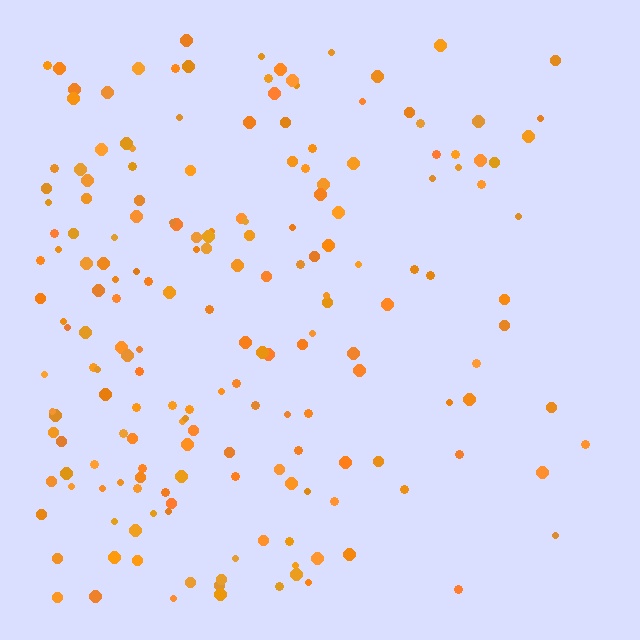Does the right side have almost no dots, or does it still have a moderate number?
Still a moderate number, just noticeably fewer than the left.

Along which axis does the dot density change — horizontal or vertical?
Horizontal.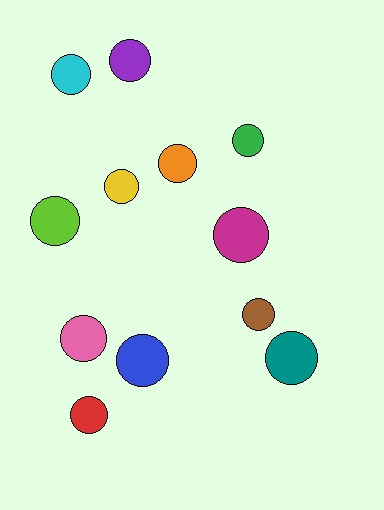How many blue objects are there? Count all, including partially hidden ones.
There is 1 blue object.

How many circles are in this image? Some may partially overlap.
There are 12 circles.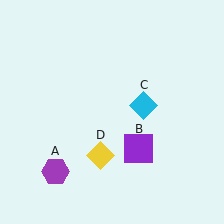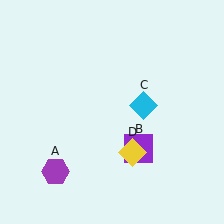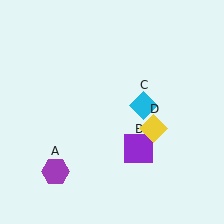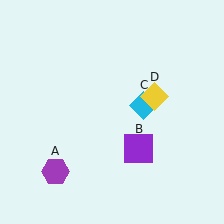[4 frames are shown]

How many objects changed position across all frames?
1 object changed position: yellow diamond (object D).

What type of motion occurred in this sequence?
The yellow diamond (object D) rotated counterclockwise around the center of the scene.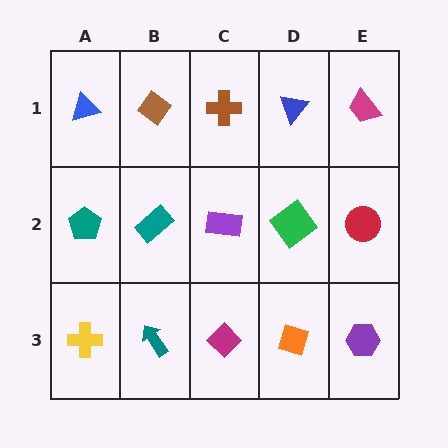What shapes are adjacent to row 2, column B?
A brown diamond (row 1, column B), a teal arrow (row 3, column B), a teal pentagon (row 2, column A), a purple rectangle (row 2, column C).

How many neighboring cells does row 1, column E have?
2.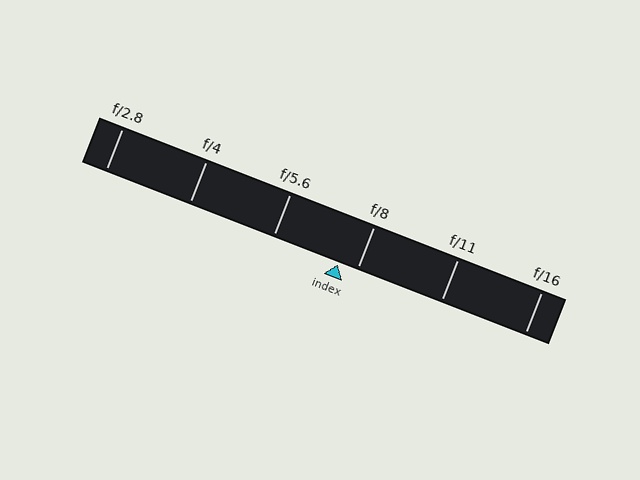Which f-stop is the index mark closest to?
The index mark is closest to f/8.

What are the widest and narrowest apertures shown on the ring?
The widest aperture shown is f/2.8 and the narrowest is f/16.